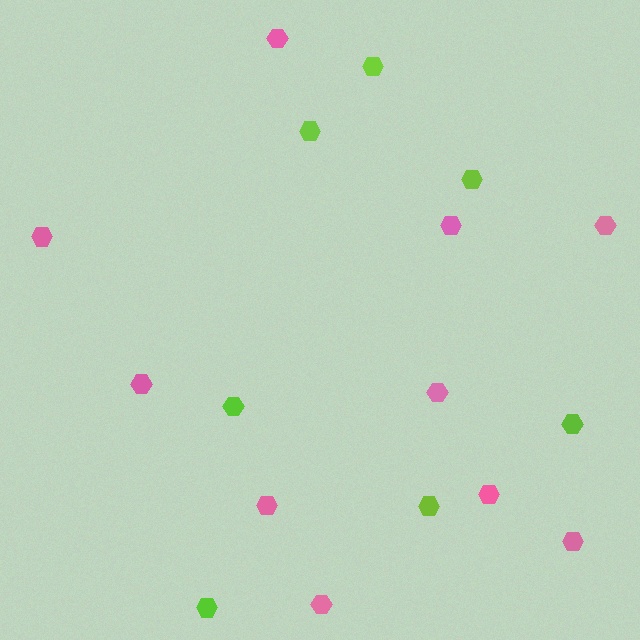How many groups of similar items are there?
There are 2 groups: one group of pink hexagons (10) and one group of lime hexagons (7).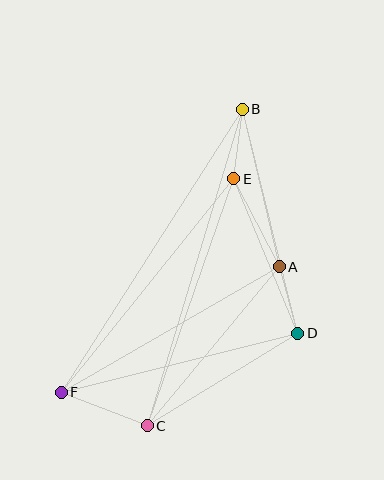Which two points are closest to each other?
Points A and D are closest to each other.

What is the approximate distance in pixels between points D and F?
The distance between D and F is approximately 244 pixels.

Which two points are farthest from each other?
Points B and F are farthest from each other.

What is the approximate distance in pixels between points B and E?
The distance between B and E is approximately 70 pixels.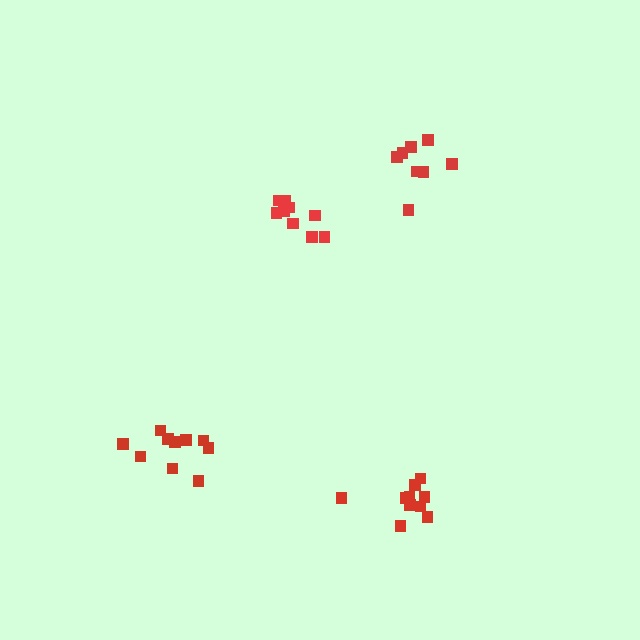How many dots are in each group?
Group 1: 10 dots, Group 2: 8 dots, Group 3: 9 dots, Group 4: 10 dots (37 total).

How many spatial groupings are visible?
There are 4 spatial groupings.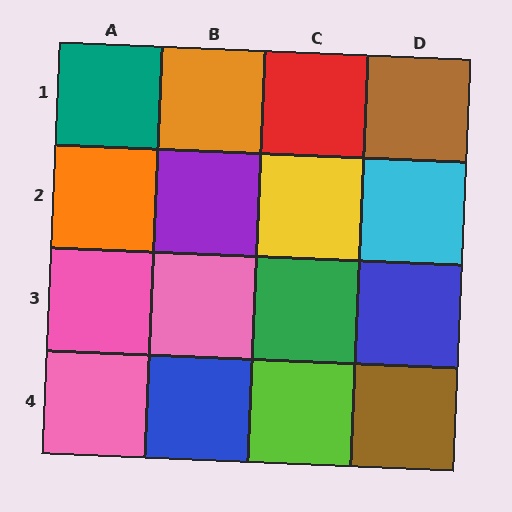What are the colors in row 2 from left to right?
Orange, purple, yellow, cyan.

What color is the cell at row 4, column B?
Blue.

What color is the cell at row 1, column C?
Red.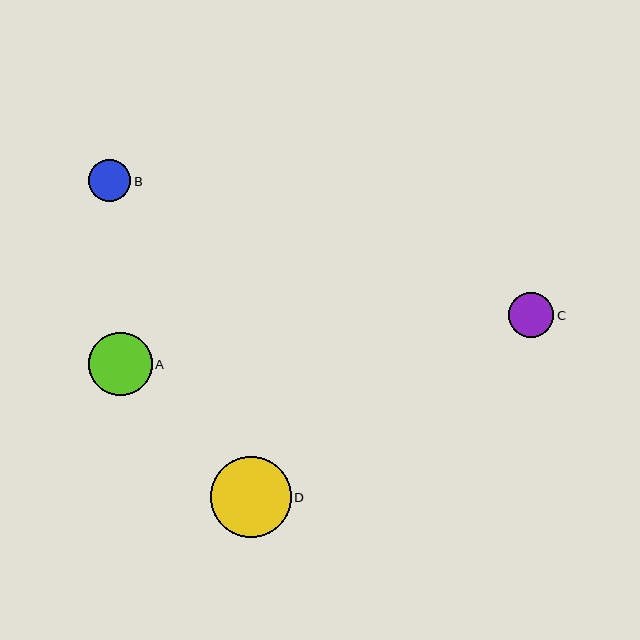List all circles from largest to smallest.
From largest to smallest: D, A, C, B.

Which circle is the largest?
Circle D is the largest with a size of approximately 81 pixels.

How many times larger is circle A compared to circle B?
Circle A is approximately 1.5 times the size of circle B.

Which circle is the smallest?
Circle B is the smallest with a size of approximately 43 pixels.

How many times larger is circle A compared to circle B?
Circle A is approximately 1.5 times the size of circle B.